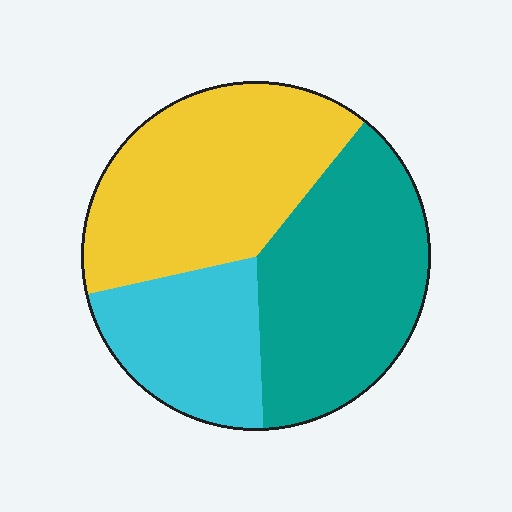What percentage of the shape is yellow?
Yellow takes up about two fifths (2/5) of the shape.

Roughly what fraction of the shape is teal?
Teal takes up about three eighths (3/8) of the shape.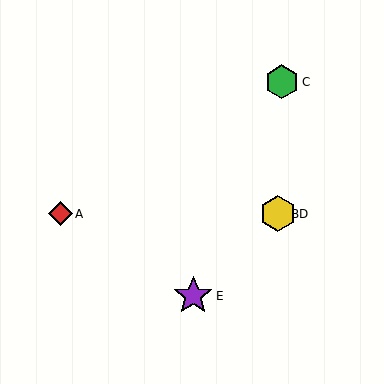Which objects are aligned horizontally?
Objects A, B, D are aligned horizontally.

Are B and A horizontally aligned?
Yes, both are at y≈214.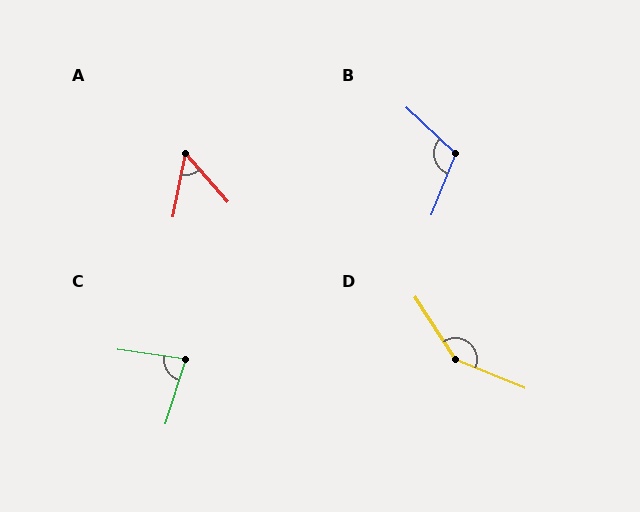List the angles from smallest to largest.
A (52°), C (81°), B (112°), D (145°).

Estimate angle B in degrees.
Approximately 112 degrees.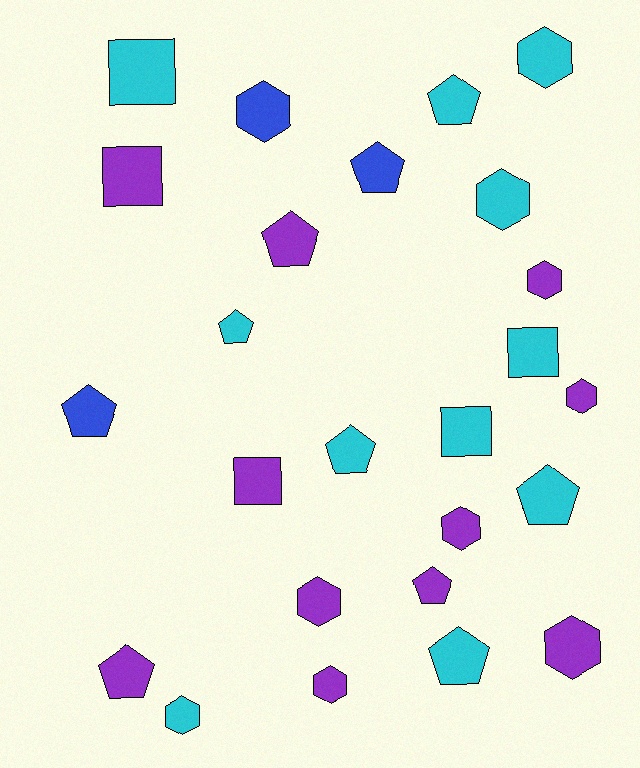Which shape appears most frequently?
Pentagon, with 10 objects.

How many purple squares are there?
There are 2 purple squares.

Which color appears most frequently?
Cyan, with 11 objects.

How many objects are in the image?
There are 25 objects.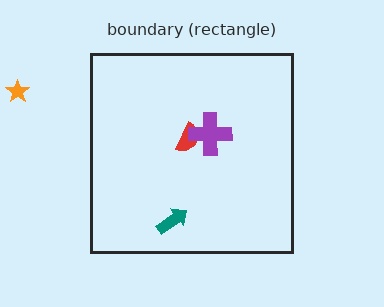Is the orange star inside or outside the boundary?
Outside.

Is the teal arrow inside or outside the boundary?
Inside.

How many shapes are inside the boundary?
3 inside, 1 outside.